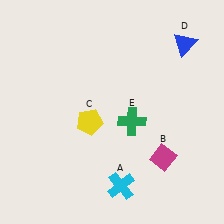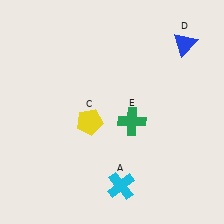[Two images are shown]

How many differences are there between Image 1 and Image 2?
There is 1 difference between the two images.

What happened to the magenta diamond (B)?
The magenta diamond (B) was removed in Image 2. It was in the bottom-right area of Image 1.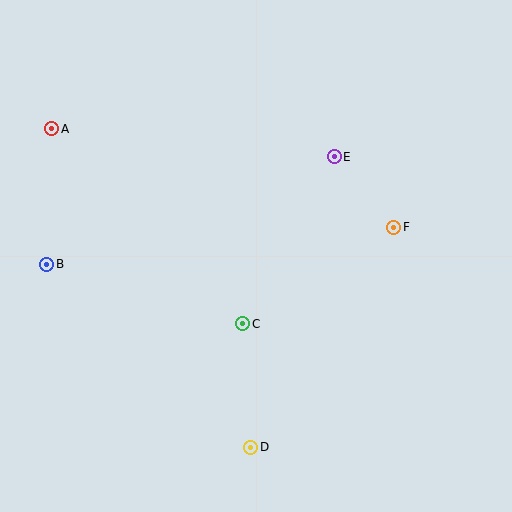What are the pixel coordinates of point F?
Point F is at (394, 227).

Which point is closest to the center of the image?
Point C at (242, 324) is closest to the center.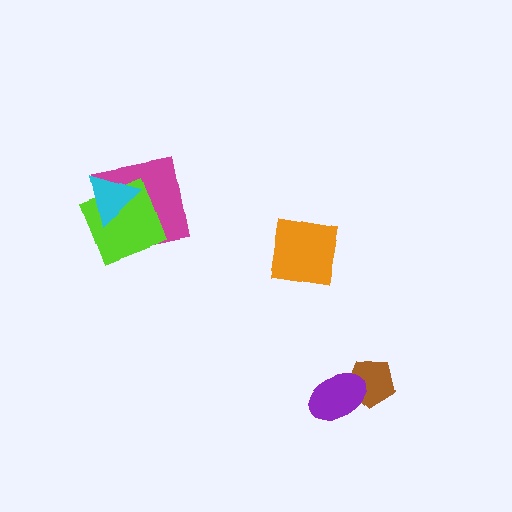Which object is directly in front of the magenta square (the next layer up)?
The lime square is directly in front of the magenta square.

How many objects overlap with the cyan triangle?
2 objects overlap with the cyan triangle.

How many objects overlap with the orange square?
0 objects overlap with the orange square.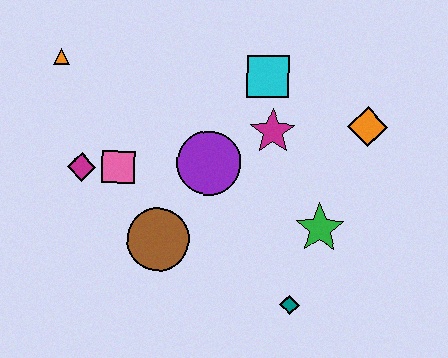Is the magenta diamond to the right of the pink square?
No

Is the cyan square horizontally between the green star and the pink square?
Yes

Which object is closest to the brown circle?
The pink square is closest to the brown circle.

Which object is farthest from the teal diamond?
The orange triangle is farthest from the teal diamond.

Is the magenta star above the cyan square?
No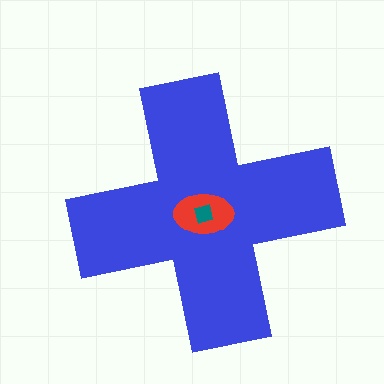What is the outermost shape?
The blue cross.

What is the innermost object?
The teal square.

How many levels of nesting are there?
3.